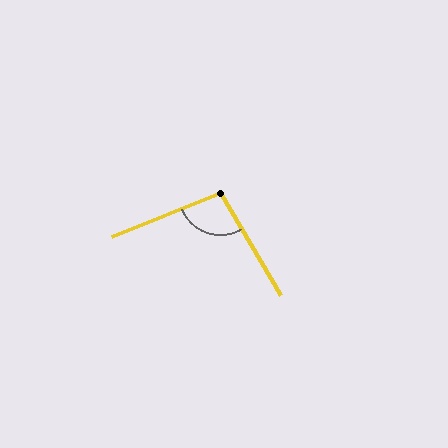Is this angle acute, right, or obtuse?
It is obtuse.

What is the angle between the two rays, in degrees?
Approximately 99 degrees.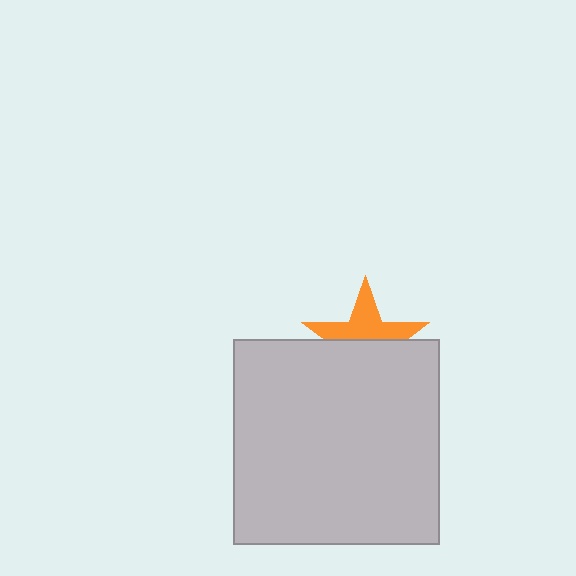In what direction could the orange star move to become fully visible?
The orange star could move up. That would shift it out from behind the light gray square entirely.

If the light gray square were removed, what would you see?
You would see the complete orange star.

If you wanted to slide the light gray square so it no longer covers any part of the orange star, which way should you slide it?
Slide it down — that is the most direct way to separate the two shapes.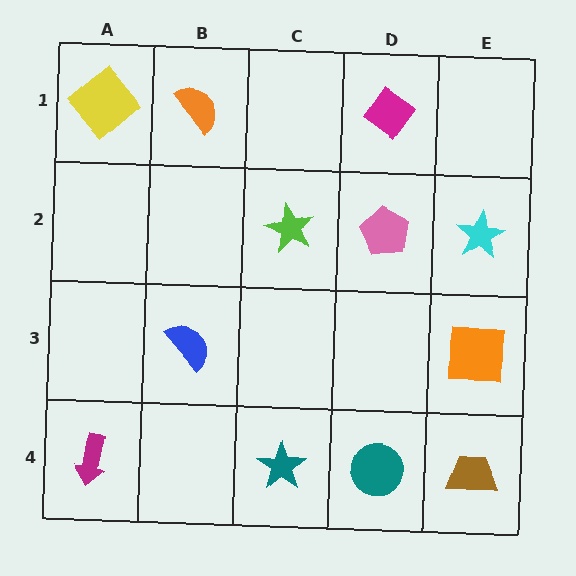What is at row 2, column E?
A cyan star.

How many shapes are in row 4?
4 shapes.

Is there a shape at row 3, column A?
No, that cell is empty.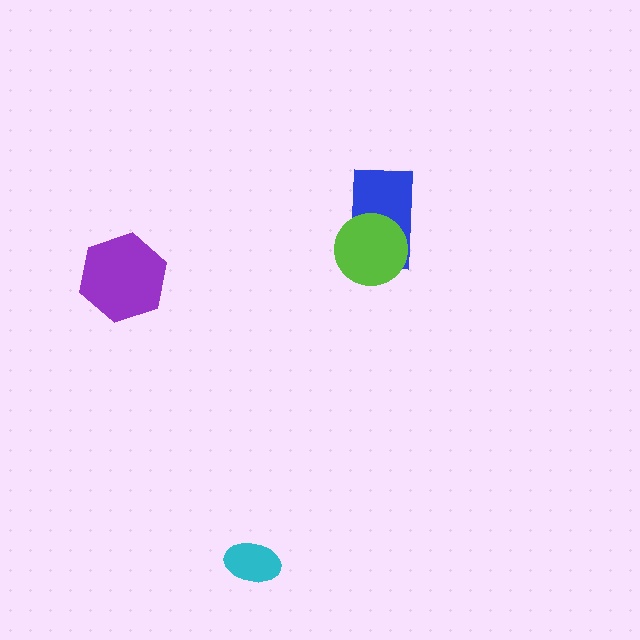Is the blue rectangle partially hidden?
Yes, it is partially covered by another shape.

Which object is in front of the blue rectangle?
The lime circle is in front of the blue rectangle.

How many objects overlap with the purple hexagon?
0 objects overlap with the purple hexagon.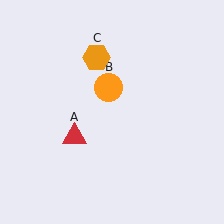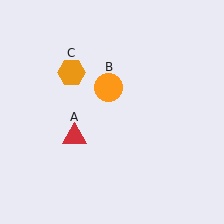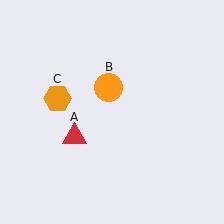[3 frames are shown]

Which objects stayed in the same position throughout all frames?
Red triangle (object A) and orange circle (object B) remained stationary.